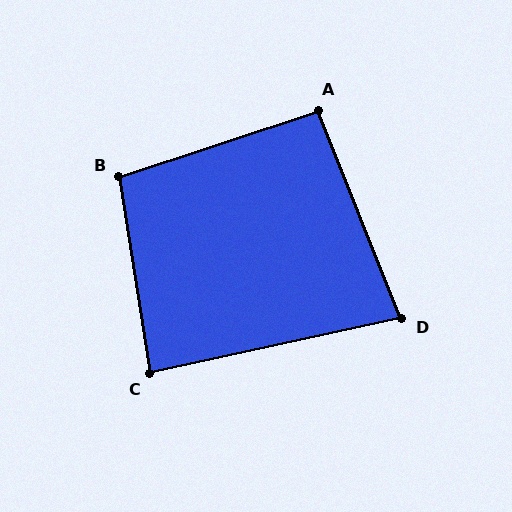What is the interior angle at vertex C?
Approximately 87 degrees (approximately right).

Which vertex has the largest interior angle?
B, at approximately 99 degrees.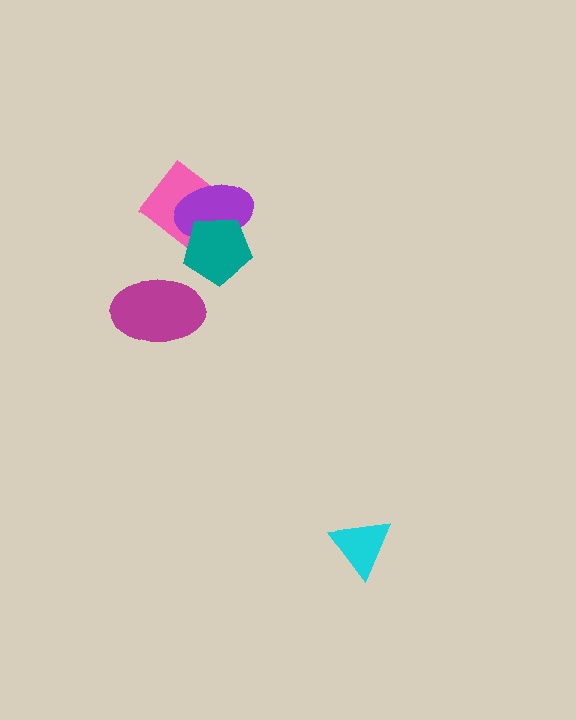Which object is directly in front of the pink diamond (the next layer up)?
The purple ellipse is directly in front of the pink diamond.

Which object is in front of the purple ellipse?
The teal pentagon is in front of the purple ellipse.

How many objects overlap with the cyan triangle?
0 objects overlap with the cyan triangle.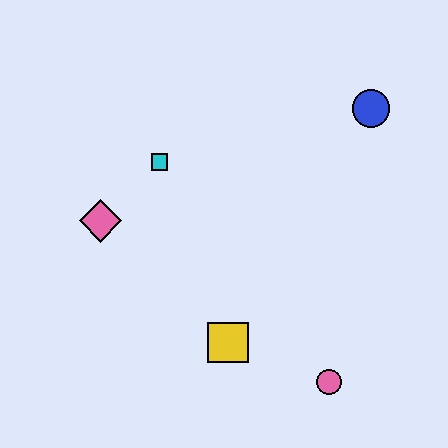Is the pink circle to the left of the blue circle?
Yes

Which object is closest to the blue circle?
The cyan square is closest to the blue circle.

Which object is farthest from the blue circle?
The pink diamond is farthest from the blue circle.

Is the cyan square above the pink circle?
Yes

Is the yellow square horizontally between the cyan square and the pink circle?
Yes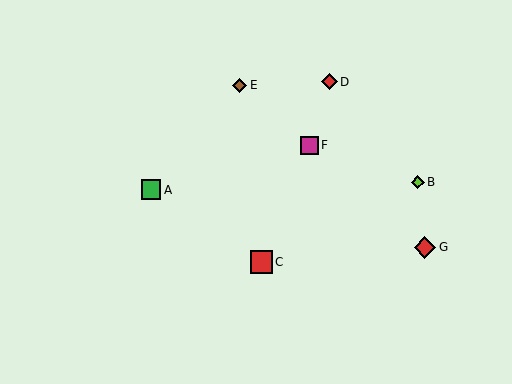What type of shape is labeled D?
Shape D is a red diamond.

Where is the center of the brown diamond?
The center of the brown diamond is at (240, 85).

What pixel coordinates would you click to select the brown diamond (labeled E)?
Click at (240, 85) to select the brown diamond E.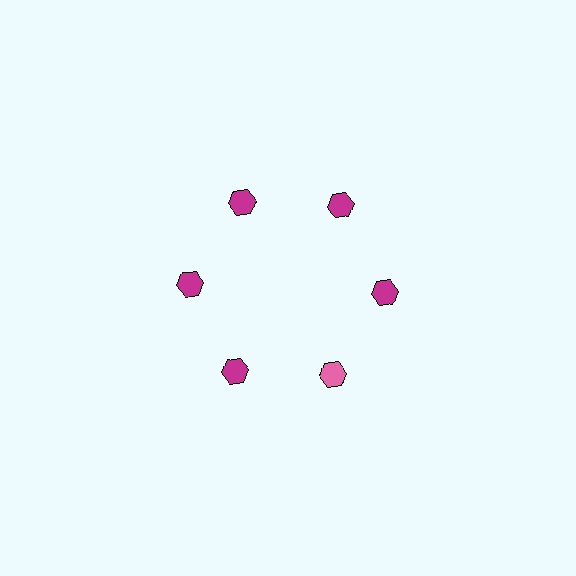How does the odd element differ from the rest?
It has a different color: pink instead of magenta.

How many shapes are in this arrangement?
There are 6 shapes arranged in a ring pattern.